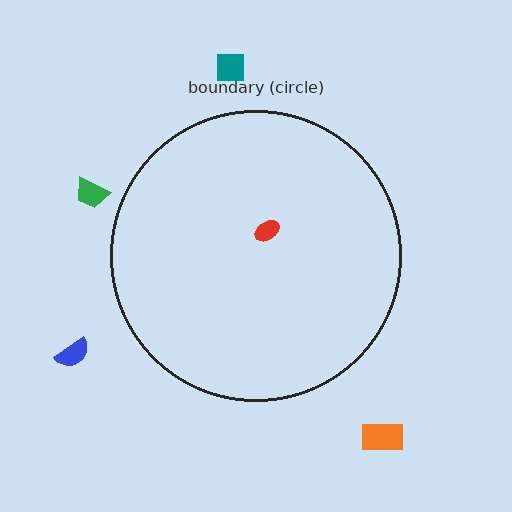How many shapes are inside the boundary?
1 inside, 4 outside.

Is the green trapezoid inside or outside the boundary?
Outside.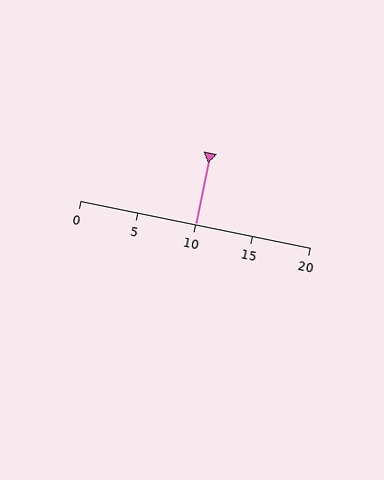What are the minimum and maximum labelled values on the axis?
The axis runs from 0 to 20.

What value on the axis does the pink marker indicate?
The marker indicates approximately 10.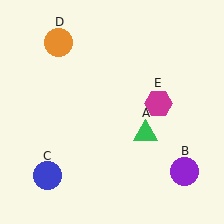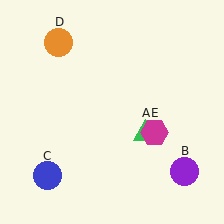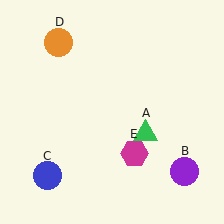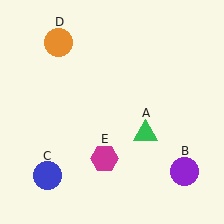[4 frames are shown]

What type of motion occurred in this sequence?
The magenta hexagon (object E) rotated clockwise around the center of the scene.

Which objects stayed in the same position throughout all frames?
Green triangle (object A) and purple circle (object B) and blue circle (object C) and orange circle (object D) remained stationary.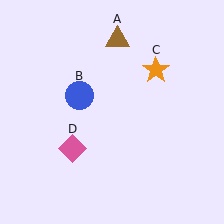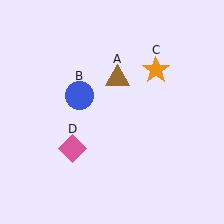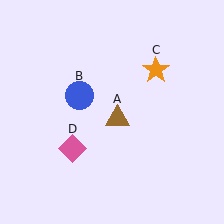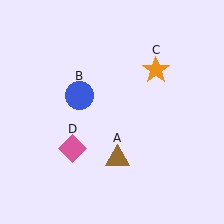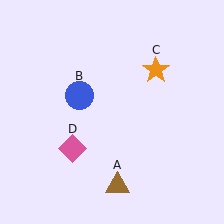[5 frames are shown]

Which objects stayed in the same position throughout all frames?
Blue circle (object B) and orange star (object C) and pink diamond (object D) remained stationary.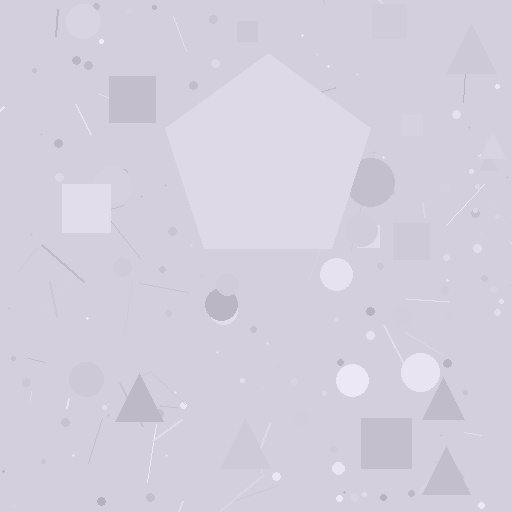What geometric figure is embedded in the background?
A pentagon is embedded in the background.